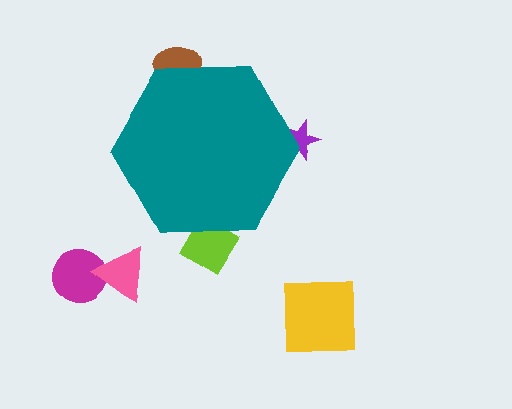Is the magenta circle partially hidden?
No, the magenta circle is fully visible.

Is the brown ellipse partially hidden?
Yes, the brown ellipse is partially hidden behind the teal hexagon.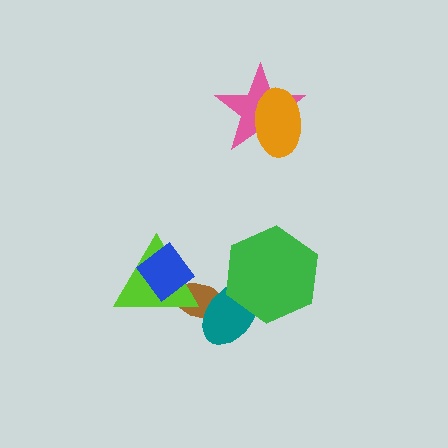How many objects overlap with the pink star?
1 object overlaps with the pink star.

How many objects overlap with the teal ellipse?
2 objects overlap with the teal ellipse.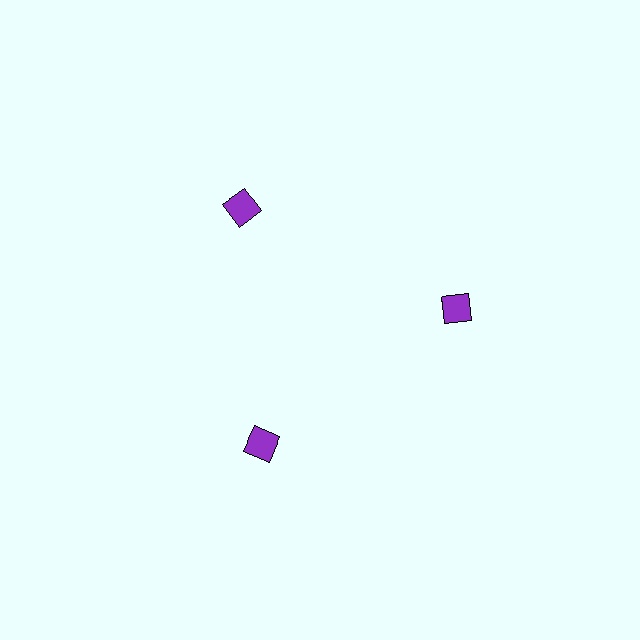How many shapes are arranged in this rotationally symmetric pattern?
There are 3 shapes, arranged in 3 groups of 1.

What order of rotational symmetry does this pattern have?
This pattern has 3-fold rotational symmetry.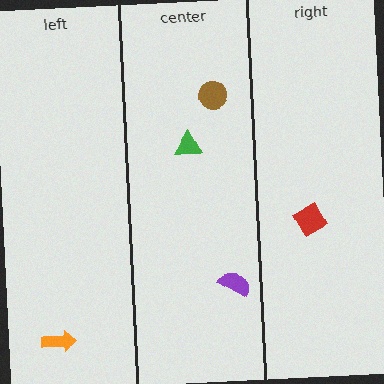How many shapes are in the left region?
1.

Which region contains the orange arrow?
The left region.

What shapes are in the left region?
The orange arrow.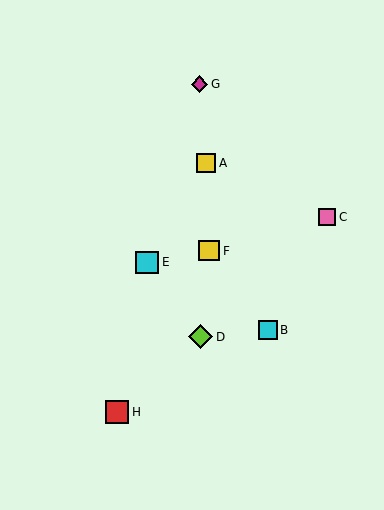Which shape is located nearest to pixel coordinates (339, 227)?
The pink square (labeled C) at (327, 217) is nearest to that location.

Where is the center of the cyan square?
The center of the cyan square is at (147, 262).